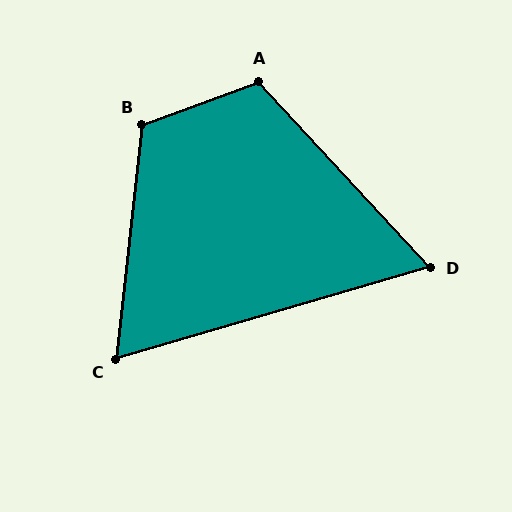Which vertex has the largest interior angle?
B, at approximately 116 degrees.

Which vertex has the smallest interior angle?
D, at approximately 64 degrees.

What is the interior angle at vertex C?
Approximately 67 degrees (acute).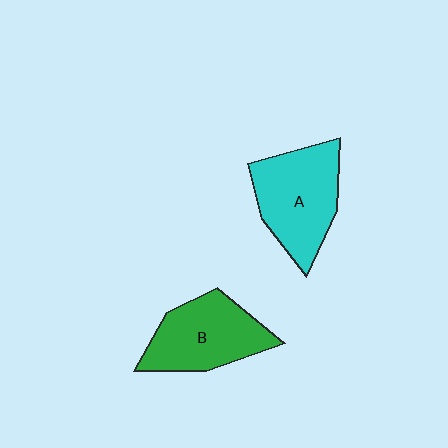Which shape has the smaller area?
Shape B (green).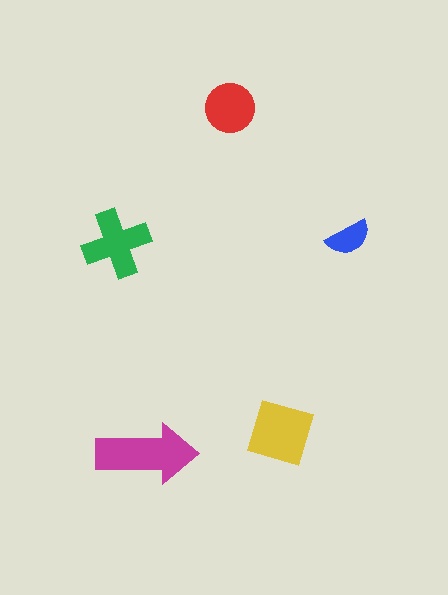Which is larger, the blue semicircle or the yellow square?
The yellow square.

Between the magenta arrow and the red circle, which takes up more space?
The magenta arrow.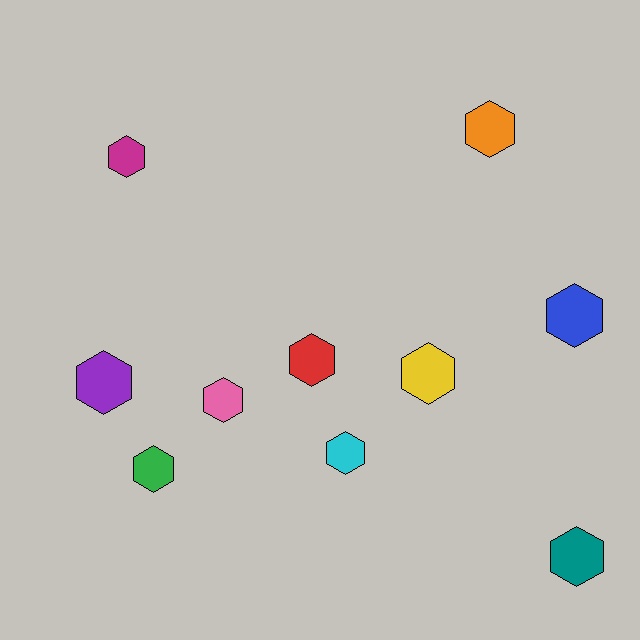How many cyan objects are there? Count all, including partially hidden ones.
There is 1 cyan object.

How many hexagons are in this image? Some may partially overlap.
There are 10 hexagons.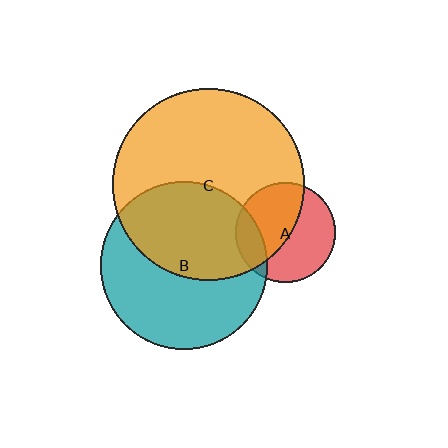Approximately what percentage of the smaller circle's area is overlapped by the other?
Approximately 20%.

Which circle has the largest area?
Circle C (orange).